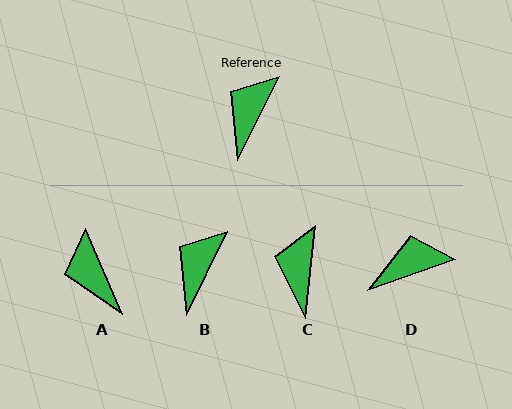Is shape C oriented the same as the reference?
No, it is off by about 20 degrees.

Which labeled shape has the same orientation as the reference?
B.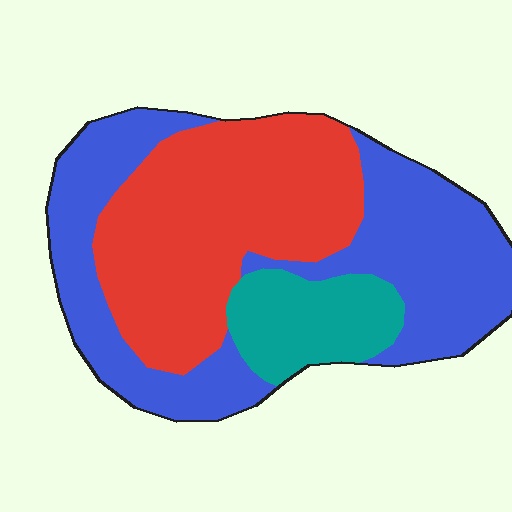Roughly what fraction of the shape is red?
Red takes up between a quarter and a half of the shape.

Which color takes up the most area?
Blue, at roughly 45%.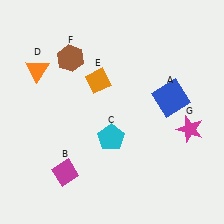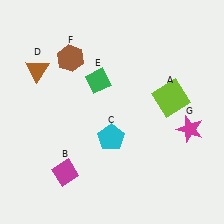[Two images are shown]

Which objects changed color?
A changed from blue to lime. D changed from orange to brown. E changed from orange to green.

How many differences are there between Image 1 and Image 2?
There are 3 differences between the two images.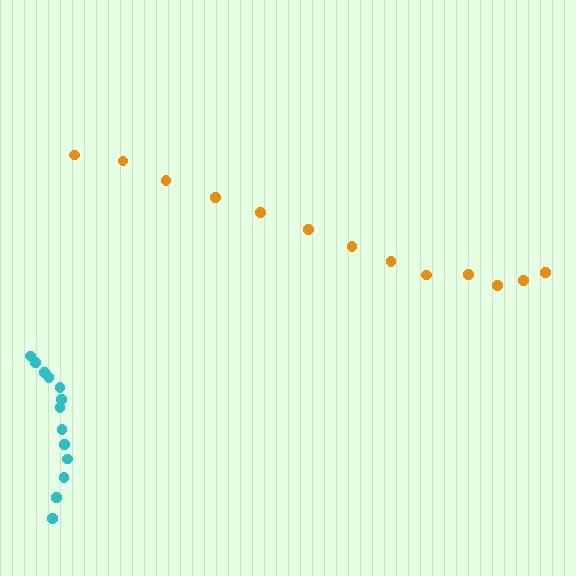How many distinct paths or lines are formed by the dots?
There are 2 distinct paths.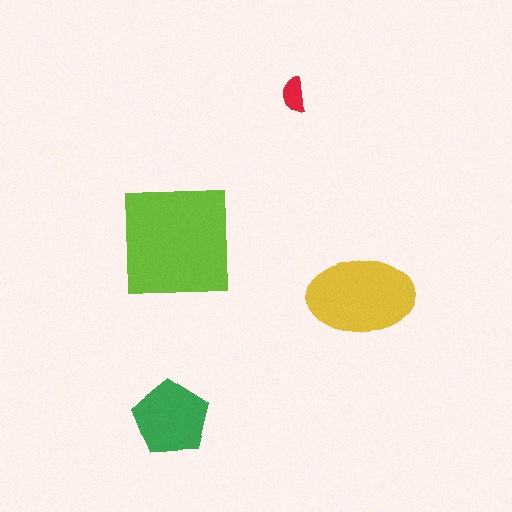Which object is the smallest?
The red semicircle.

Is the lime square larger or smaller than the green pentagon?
Larger.